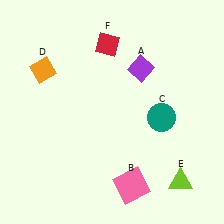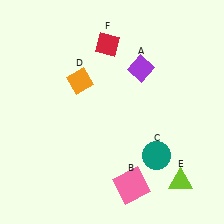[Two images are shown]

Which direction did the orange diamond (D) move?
The orange diamond (D) moved right.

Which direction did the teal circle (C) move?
The teal circle (C) moved down.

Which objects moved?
The objects that moved are: the teal circle (C), the orange diamond (D).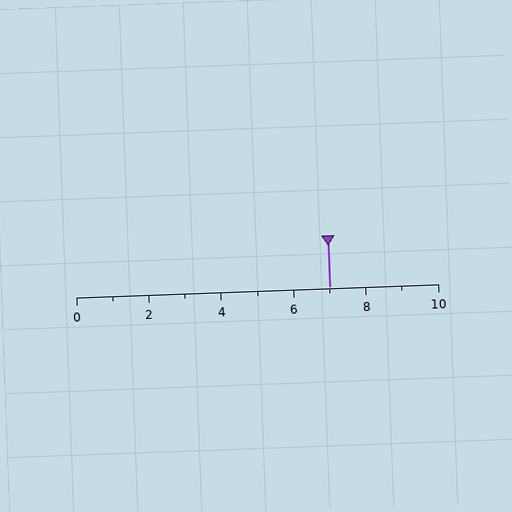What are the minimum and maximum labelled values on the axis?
The axis runs from 0 to 10.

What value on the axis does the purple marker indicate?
The marker indicates approximately 7.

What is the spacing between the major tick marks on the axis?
The major ticks are spaced 2 apart.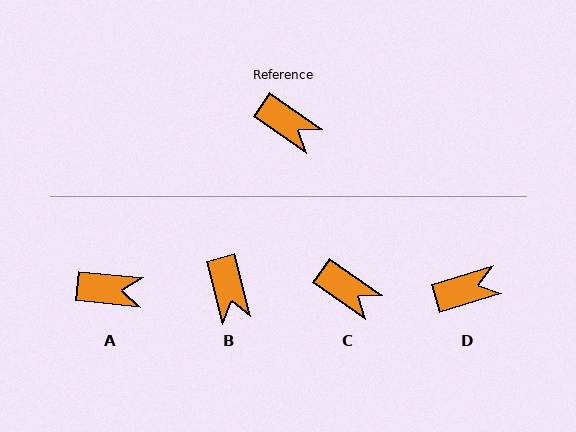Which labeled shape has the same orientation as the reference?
C.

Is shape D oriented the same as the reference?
No, it is off by about 52 degrees.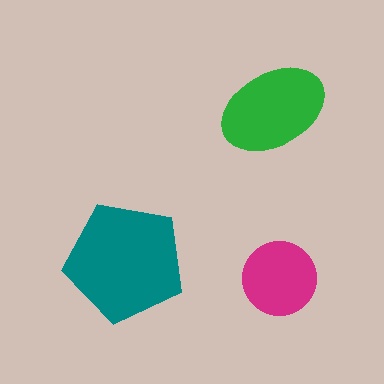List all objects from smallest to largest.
The magenta circle, the green ellipse, the teal pentagon.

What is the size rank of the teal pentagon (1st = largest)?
1st.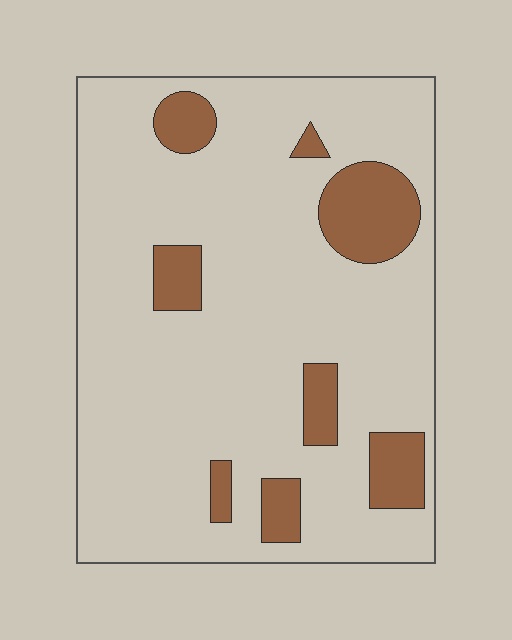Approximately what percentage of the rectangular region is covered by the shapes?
Approximately 15%.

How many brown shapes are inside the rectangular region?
8.